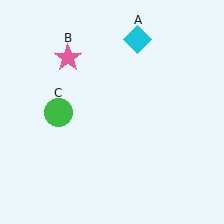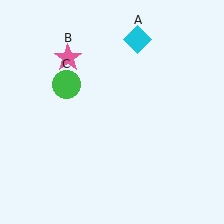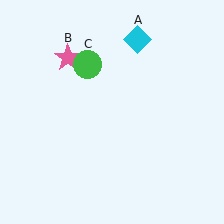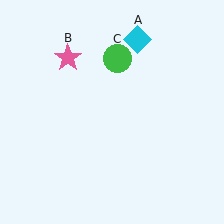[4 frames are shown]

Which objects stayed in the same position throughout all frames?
Cyan diamond (object A) and pink star (object B) remained stationary.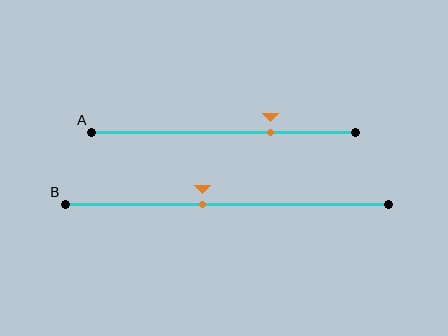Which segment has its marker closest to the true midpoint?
Segment B has its marker closest to the true midpoint.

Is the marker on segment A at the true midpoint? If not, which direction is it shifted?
No, the marker on segment A is shifted to the right by about 18% of the segment length.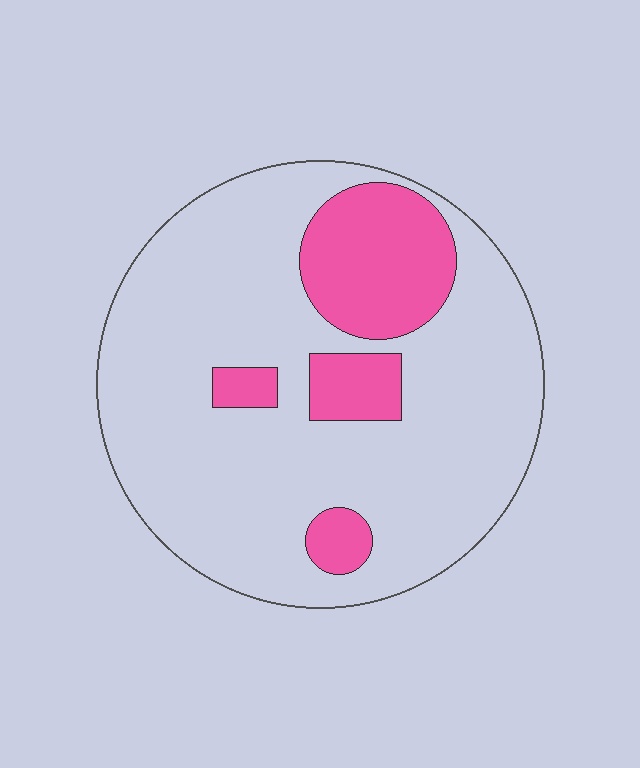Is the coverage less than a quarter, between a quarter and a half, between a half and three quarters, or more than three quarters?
Less than a quarter.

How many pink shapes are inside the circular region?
4.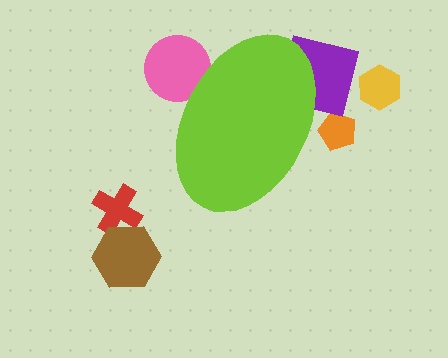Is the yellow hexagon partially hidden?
No, the yellow hexagon is fully visible.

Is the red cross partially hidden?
No, the red cross is fully visible.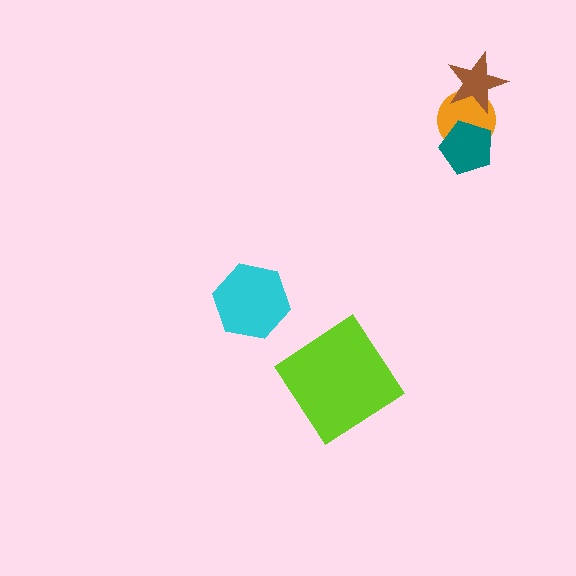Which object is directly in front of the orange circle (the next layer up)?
The brown star is directly in front of the orange circle.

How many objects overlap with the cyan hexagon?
0 objects overlap with the cyan hexagon.